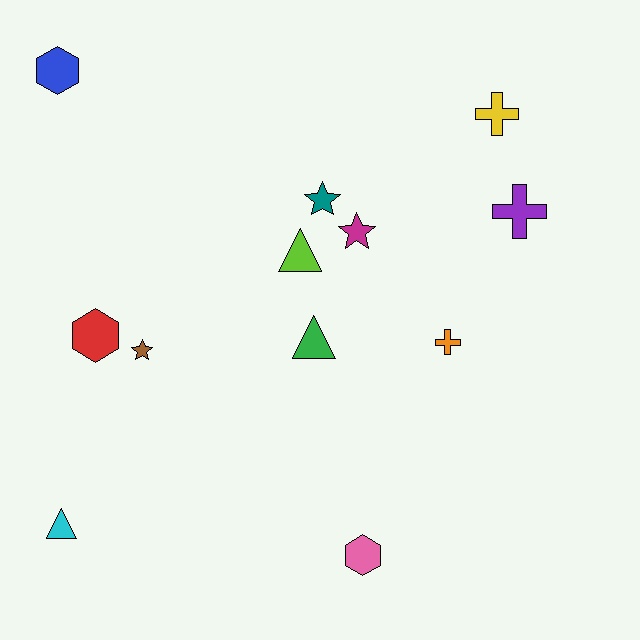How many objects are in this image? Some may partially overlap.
There are 12 objects.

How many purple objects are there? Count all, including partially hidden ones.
There is 1 purple object.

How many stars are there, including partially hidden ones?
There are 3 stars.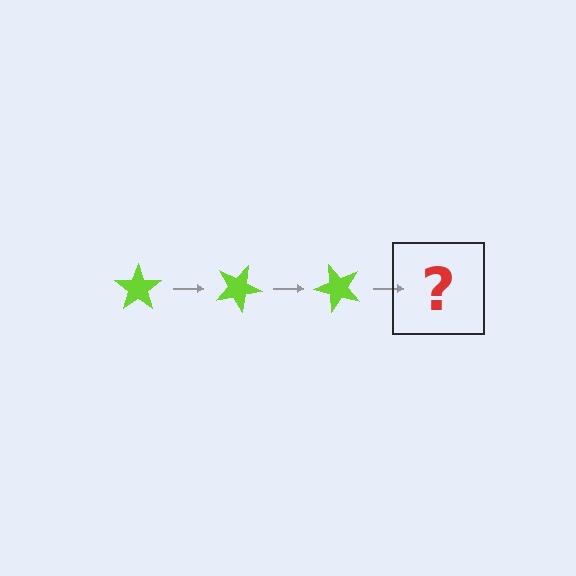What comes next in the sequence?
The next element should be a lime star rotated 75 degrees.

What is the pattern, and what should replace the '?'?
The pattern is that the star rotates 25 degrees each step. The '?' should be a lime star rotated 75 degrees.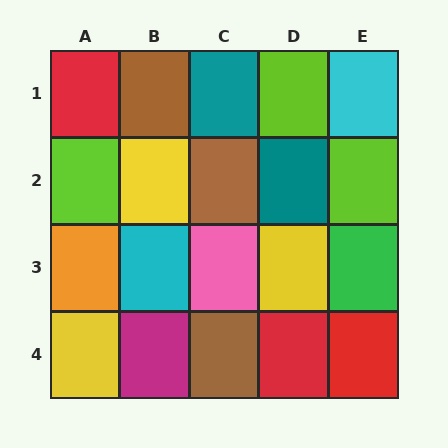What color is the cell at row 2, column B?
Yellow.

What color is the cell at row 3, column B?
Cyan.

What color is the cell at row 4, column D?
Red.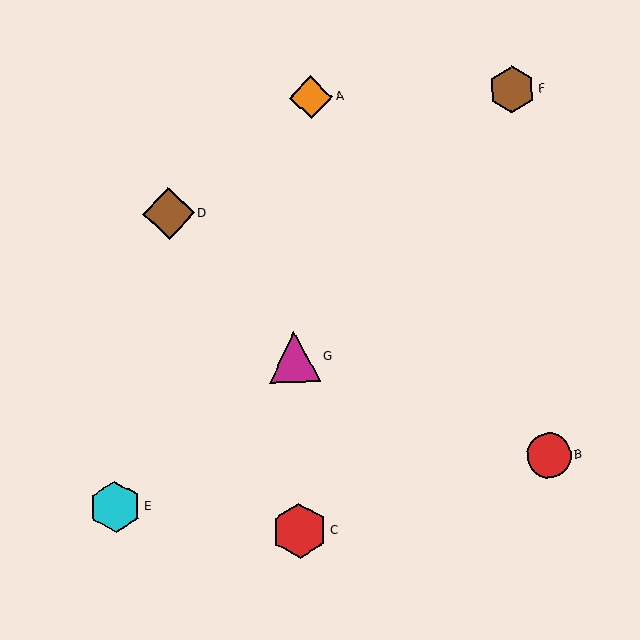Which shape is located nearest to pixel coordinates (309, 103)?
The orange diamond (labeled A) at (311, 97) is nearest to that location.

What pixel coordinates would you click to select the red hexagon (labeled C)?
Click at (300, 531) to select the red hexagon C.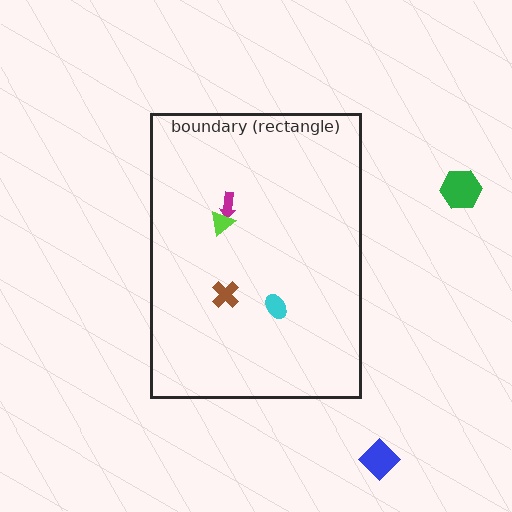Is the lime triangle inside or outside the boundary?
Inside.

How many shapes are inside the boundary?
4 inside, 2 outside.